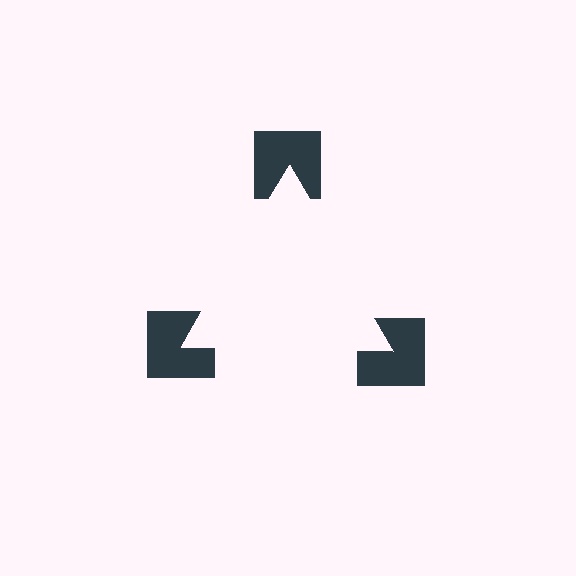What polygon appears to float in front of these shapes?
An illusory triangle — its edges are inferred from the aligned wedge cuts in the notched squares, not physically drawn.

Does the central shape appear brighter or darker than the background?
It typically appears slightly brighter than the background, even though no actual brightness change is drawn.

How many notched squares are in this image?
There are 3 — one at each vertex of the illusory triangle.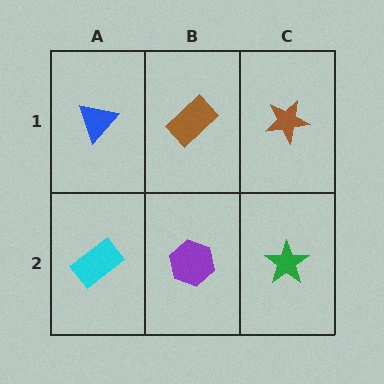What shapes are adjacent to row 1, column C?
A green star (row 2, column C), a brown rectangle (row 1, column B).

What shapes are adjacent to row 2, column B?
A brown rectangle (row 1, column B), a cyan rectangle (row 2, column A), a green star (row 2, column C).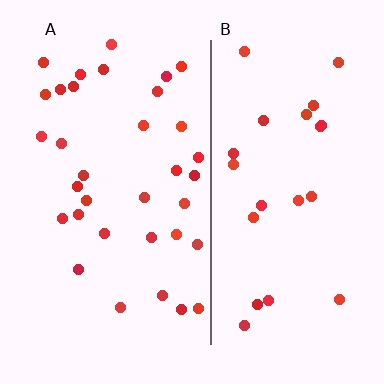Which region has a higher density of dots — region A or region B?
A (the left).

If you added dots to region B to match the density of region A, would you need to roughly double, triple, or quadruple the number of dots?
Approximately double.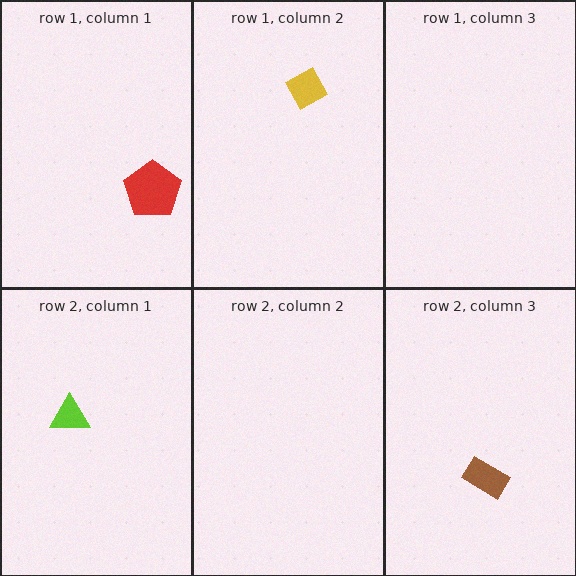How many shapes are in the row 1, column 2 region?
1.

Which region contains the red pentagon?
The row 1, column 1 region.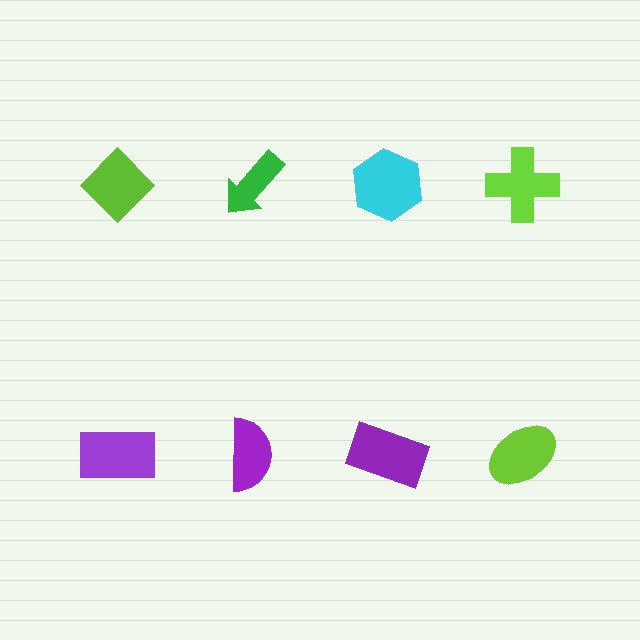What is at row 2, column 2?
A purple semicircle.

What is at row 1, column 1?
A lime diamond.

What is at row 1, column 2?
A green arrow.